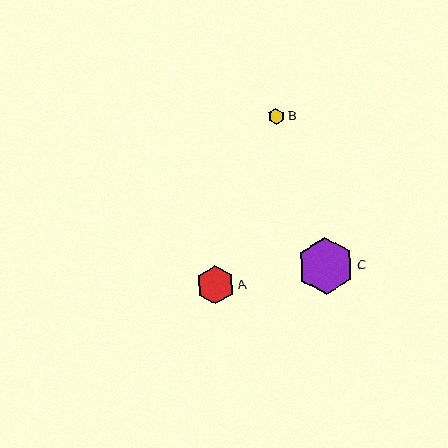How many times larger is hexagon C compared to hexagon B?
Hexagon C is approximately 3.5 times the size of hexagon B.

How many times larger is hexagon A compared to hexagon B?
Hexagon A is approximately 2.4 times the size of hexagon B.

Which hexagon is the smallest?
Hexagon B is the smallest with a size of approximately 16 pixels.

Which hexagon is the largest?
Hexagon C is the largest with a size of approximately 57 pixels.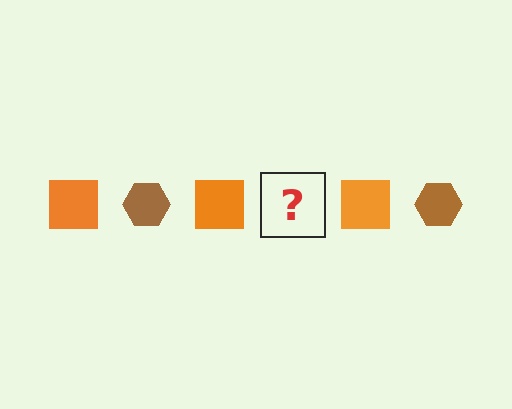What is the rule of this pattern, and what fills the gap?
The rule is that the pattern alternates between orange square and brown hexagon. The gap should be filled with a brown hexagon.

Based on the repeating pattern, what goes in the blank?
The blank should be a brown hexagon.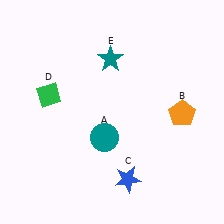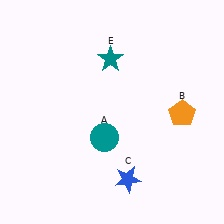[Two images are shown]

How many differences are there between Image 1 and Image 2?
There is 1 difference between the two images.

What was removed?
The green diamond (D) was removed in Image 2.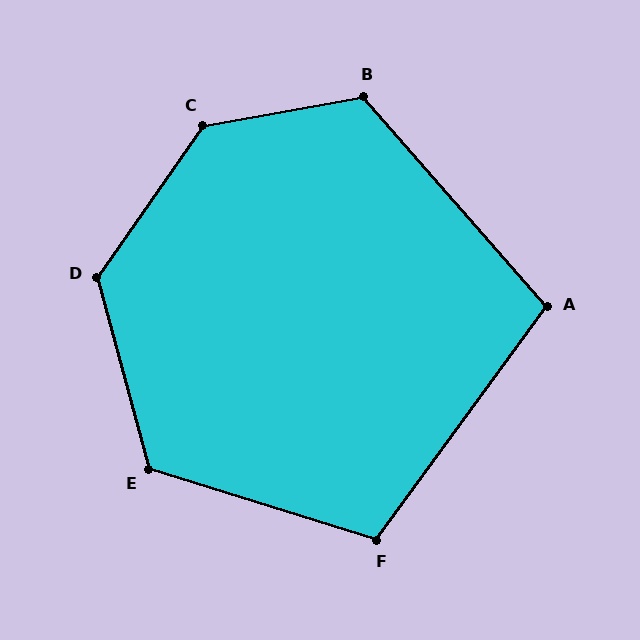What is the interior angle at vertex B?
Approximately 121 degrees (obtuse).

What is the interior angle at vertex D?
Approximately 130 degrees (obtuse).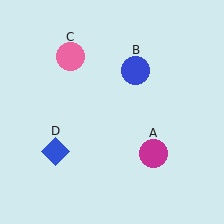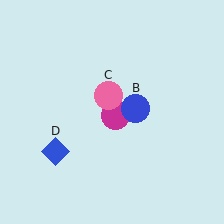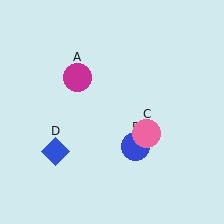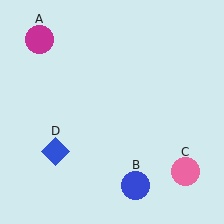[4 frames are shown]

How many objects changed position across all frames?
3 objects changed position: magenta circle (object A), blue circle (object B), pink circle (object C).